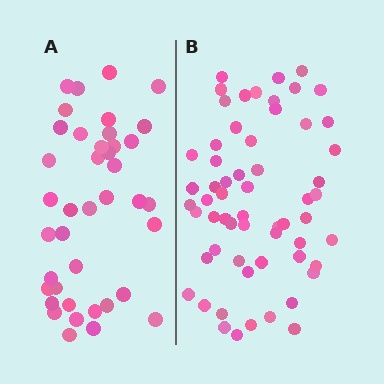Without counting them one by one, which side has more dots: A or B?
Region B (the right region) has more dots.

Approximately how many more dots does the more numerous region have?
Region B has approximately 20 more dots than region A.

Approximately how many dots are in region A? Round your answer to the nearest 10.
About 40 dots.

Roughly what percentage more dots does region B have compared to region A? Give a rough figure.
About 50% more.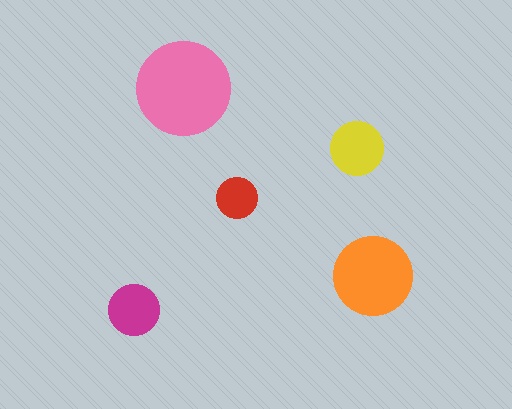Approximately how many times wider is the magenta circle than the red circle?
About 1.5 times wider.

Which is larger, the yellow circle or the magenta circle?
The yellow one.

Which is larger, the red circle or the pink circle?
The pink one.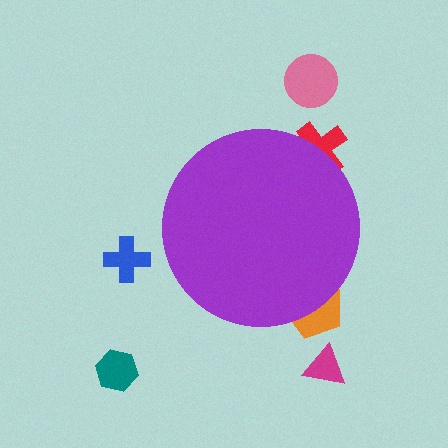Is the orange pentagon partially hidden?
Yes, the orange pentagon is partially hidden behind the purple circle.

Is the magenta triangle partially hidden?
No, the magenta triangle is fully visible.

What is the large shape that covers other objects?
A purple circle.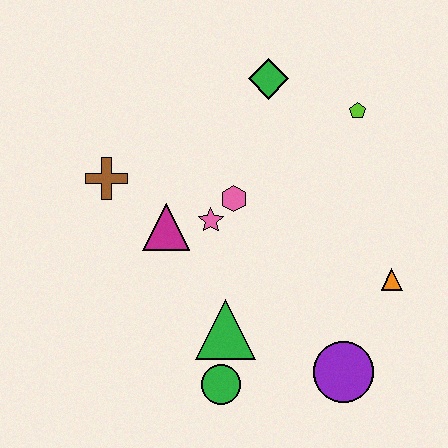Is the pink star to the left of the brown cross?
No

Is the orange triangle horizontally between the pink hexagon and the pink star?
No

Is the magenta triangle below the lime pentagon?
Yes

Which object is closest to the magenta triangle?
The pink star is closest to the magenta triangle.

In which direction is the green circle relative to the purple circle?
The green circle is to the left of the purple circle.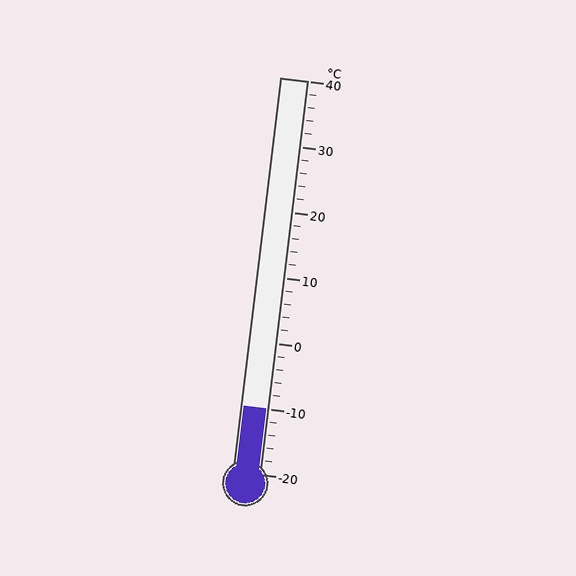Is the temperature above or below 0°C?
The temperature is below 0°C.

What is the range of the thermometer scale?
The thermometer scale ranges from -20°C to 40°C.